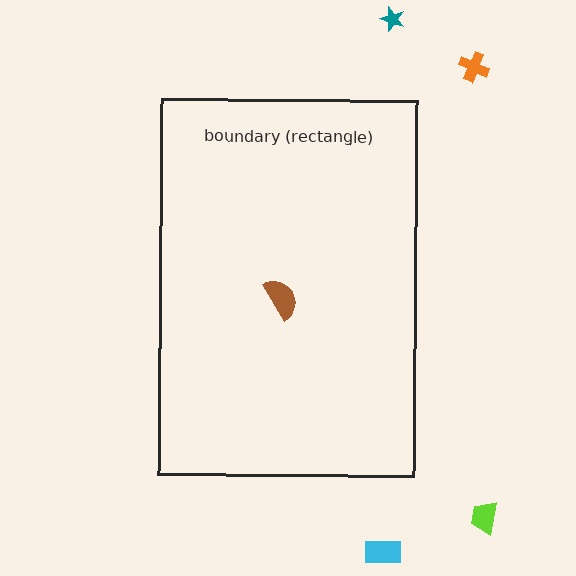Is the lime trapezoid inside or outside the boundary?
Outside.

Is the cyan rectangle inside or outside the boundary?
Outside.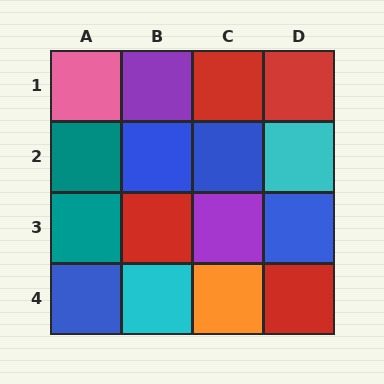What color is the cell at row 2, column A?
Teal.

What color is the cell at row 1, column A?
Pink.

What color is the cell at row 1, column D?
Red.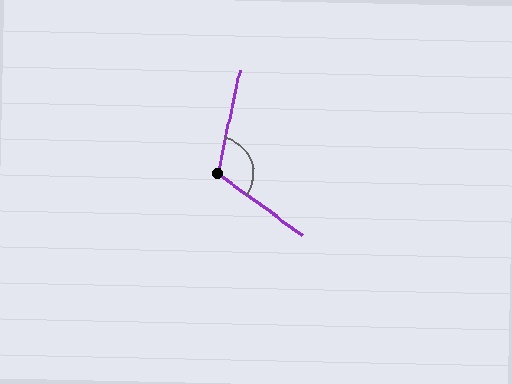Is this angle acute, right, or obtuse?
It is obtuse.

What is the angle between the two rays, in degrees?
Approximately 114 degrees.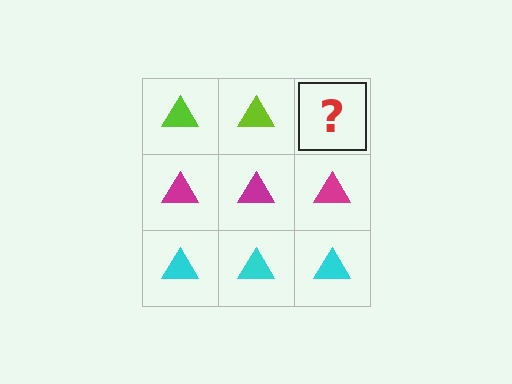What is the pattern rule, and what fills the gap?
The rule is that each row has a consistent color. The gap should be filled with a lime triangle.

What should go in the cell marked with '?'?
The missing cell should contain a lime triangle.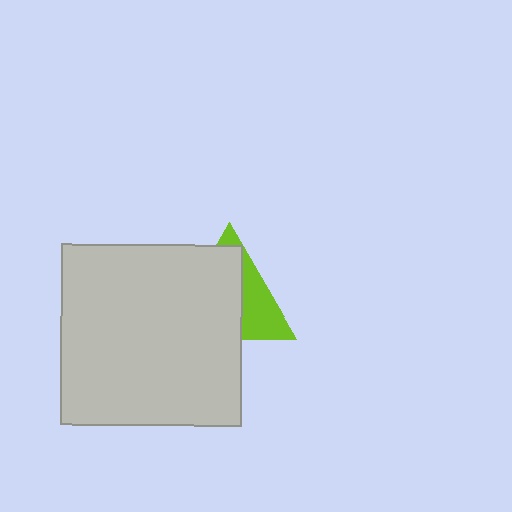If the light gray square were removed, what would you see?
You would see the complete lime triangle.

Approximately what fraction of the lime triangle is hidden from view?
Roughly 64% of the lime triangle is hidden behind the light gray square.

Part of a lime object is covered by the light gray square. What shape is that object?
It is a triangle.